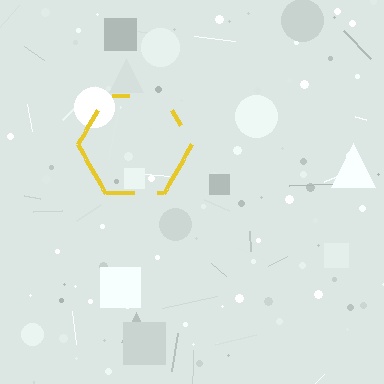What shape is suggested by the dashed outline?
The dashed outline suggests a hexagon.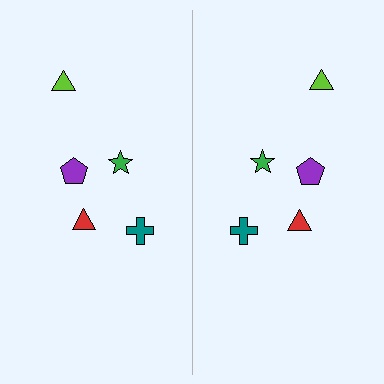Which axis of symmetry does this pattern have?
The pattern has a vertical axis of symmetry running through the center of the image.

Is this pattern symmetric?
Yes, this pattern has bilateral (reflection) symmetry.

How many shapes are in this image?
There are 10 shapes in this image.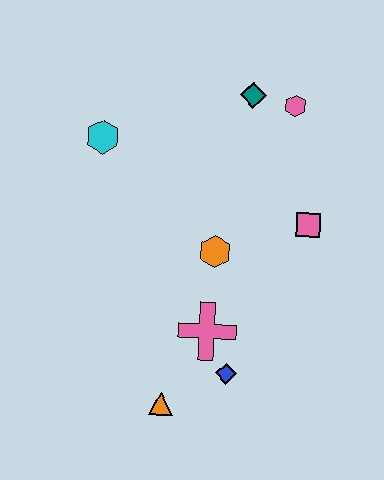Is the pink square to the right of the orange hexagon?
Yes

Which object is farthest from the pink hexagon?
The orange triangle is farthest from the pink hexagon.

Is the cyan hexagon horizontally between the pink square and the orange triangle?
No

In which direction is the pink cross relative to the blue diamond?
The pink cross is above the blue diamond.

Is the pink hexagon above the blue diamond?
Yes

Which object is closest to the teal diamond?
The pink hexagon is closest to the teal diamond.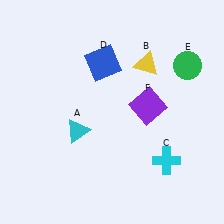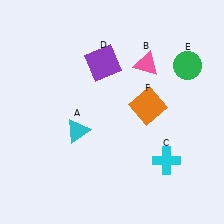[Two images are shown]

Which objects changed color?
B changed from yellow to pink. D changed from blue to purple. F changed from purple to orange.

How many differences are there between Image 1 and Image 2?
There are 3 differences between the two images.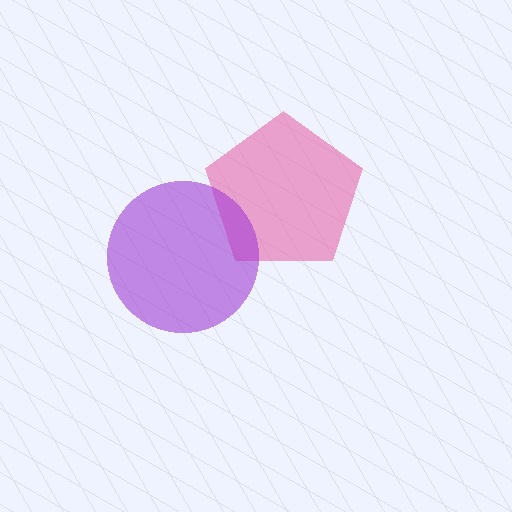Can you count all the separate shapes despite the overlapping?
Yes, there are 2 separate shapes.